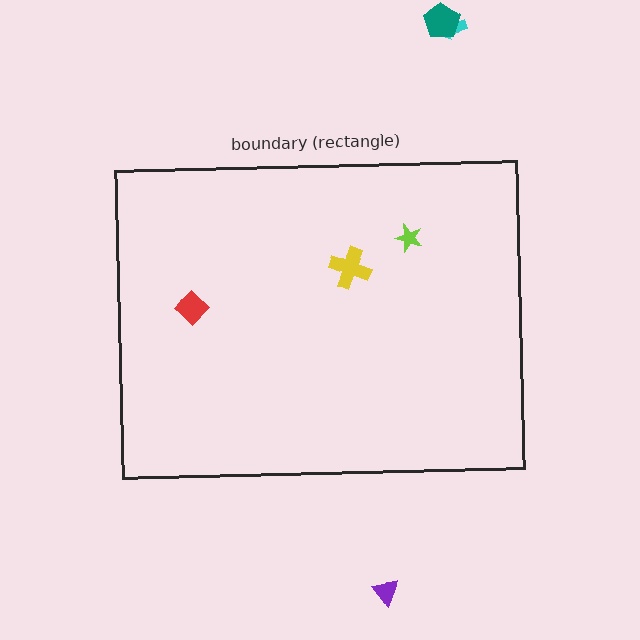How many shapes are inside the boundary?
3 inside, 3 outside.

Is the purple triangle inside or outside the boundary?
Outside.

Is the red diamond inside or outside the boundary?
Inside.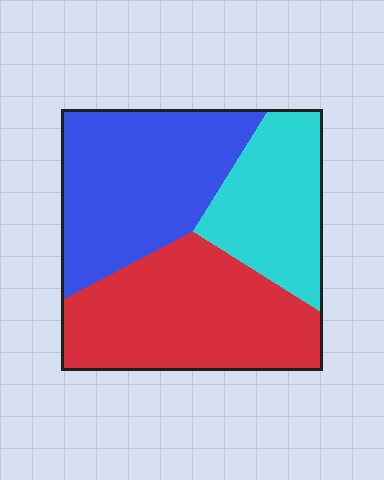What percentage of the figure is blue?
Blue takes up about three eighths (3/8) of the figure.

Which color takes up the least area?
Cyan, at roughly 25%.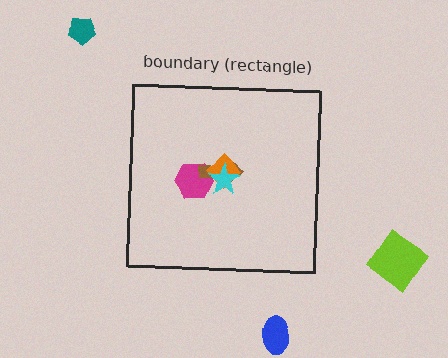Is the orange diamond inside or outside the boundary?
Inside.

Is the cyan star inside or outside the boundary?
Inside.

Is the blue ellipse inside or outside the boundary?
Outside.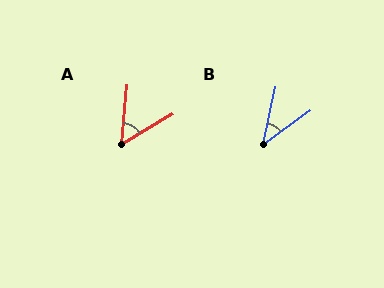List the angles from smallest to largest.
B (41°), A (54°).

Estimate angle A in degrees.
Approximately 54 degrees.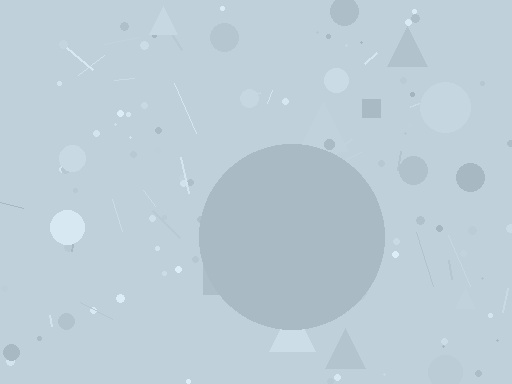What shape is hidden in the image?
A circle is hidden in the image.